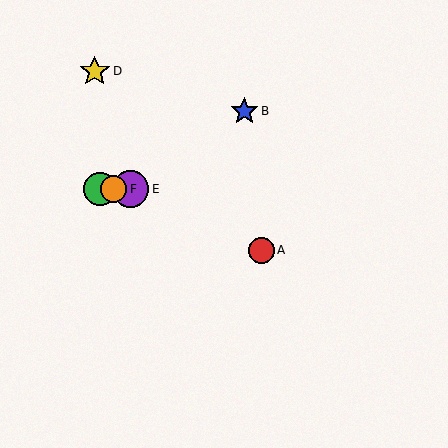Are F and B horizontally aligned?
No, F is at y≈189 and B is at y≈111.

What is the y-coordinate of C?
Object C is at y≈189.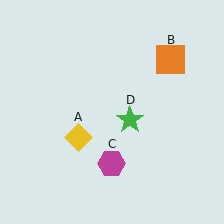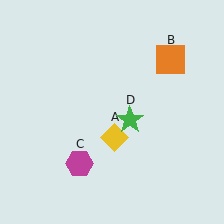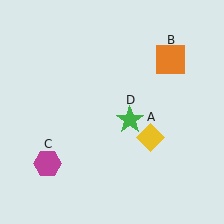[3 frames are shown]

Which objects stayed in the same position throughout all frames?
Orange square (object B) and green star (object D) remained stationary.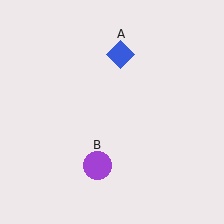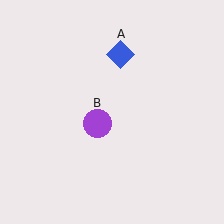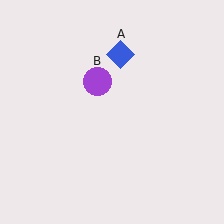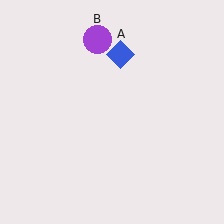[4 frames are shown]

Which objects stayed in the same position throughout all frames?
Blue diamond (object A) remained stationary.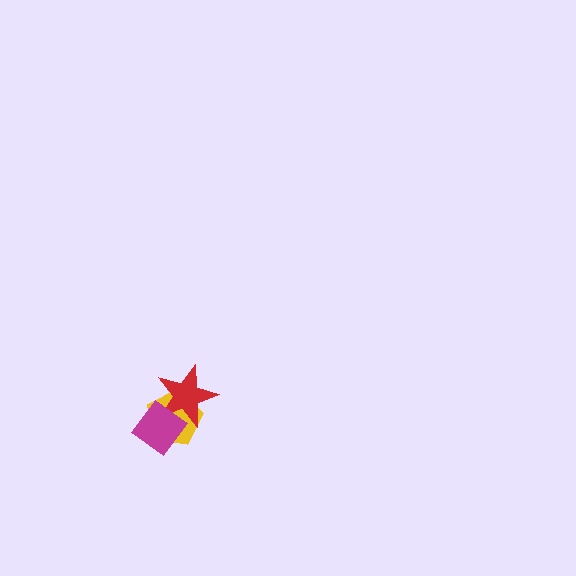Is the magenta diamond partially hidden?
No, no other shape covers it.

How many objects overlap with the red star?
2 objects overlap with the red star.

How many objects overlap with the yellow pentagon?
2 objects overlap with the yellow pentagon.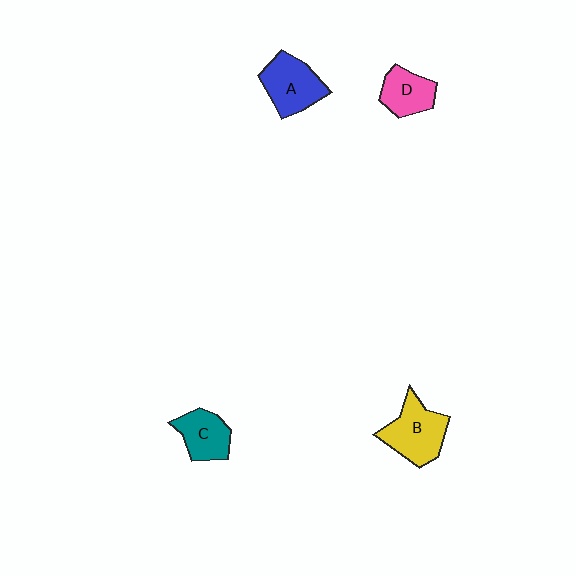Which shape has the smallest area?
Shape D (pink).